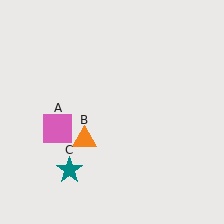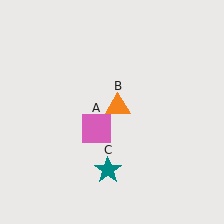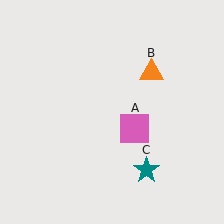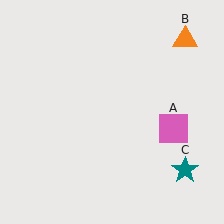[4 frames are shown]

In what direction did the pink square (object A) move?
The pink square (object A) moved right.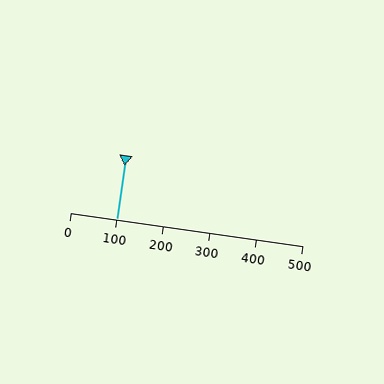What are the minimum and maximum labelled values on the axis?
The axis runs from 0 to 500.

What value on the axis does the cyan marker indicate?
The marker indicates approximately 100.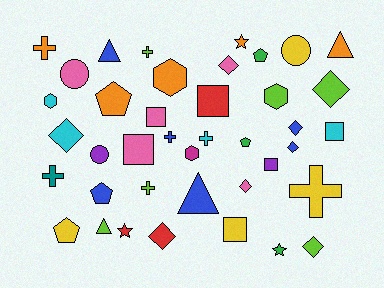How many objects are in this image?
There are 40 objects.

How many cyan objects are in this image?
There are 4 cyan objects.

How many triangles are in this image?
There are 4 triangles.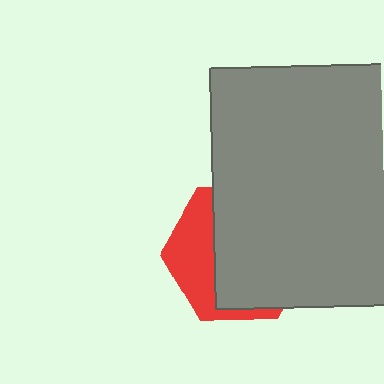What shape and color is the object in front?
The object in front is a gray rectangle.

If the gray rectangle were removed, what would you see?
You would see the complete red hexagon.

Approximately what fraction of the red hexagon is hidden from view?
Roughly 67% of the red hexagon is hidden behind the gray rectangle.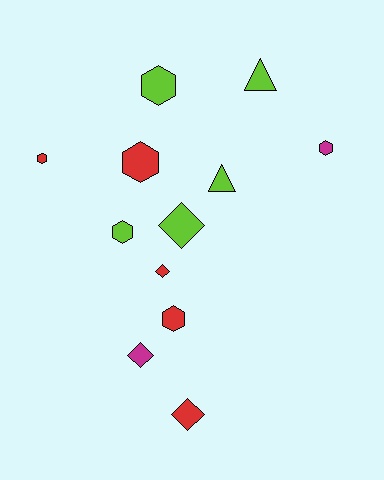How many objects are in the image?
There are 12 objects.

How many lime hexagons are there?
There are 2 lime hexagons.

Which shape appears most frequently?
Hexagon, with 6 objects.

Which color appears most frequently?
Red, with 5 objects.